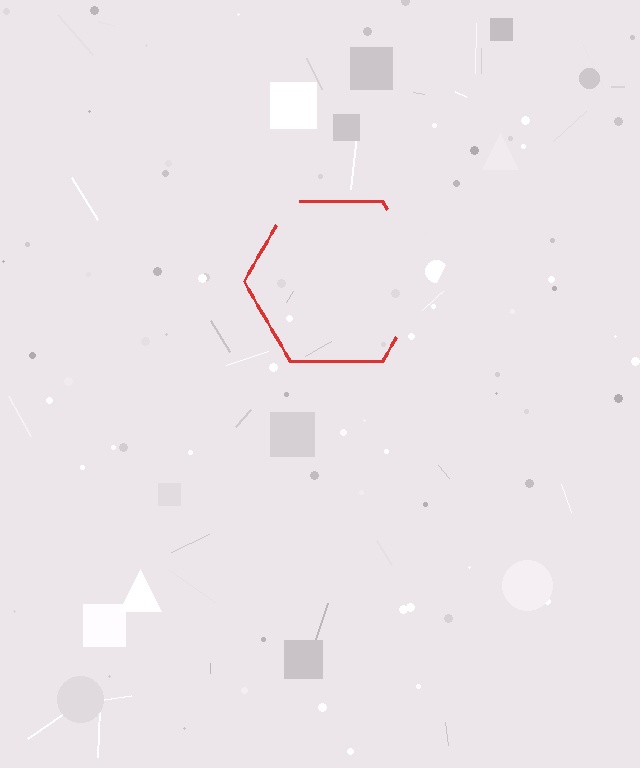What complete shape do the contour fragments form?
The contour fragments form a hexagon.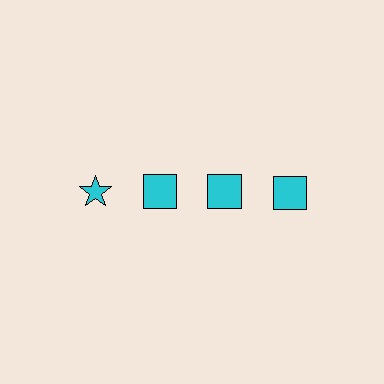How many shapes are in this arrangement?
There are 4 shapes arranged in a grid pattern.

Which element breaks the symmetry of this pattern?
The cyan star in the top row, leftmost column breaks the symmetry. All other shapes are cyan squares.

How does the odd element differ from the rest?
It has a different shape: star instead of square.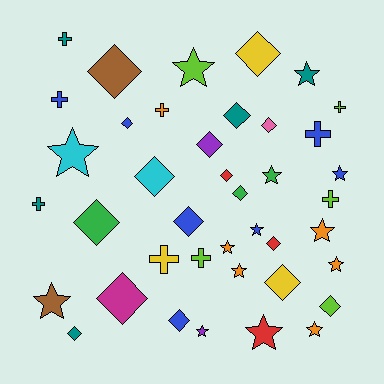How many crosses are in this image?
There are 9 crosses.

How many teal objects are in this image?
There are 5 teal objects.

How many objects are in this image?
There are 40 objects.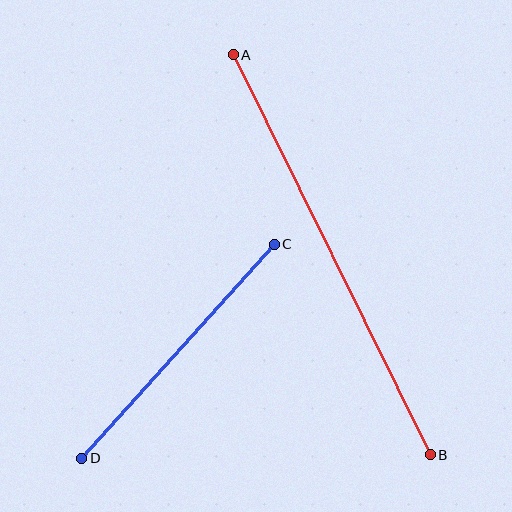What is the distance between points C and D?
The distance is approximately 288 pixels.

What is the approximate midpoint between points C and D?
The midpoint is at approximately (178, 351) pixels.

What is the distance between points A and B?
The distance is approximately 446 pixels.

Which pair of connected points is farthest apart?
Points A and B are farthest apart.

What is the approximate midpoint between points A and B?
The midpoint is at approximately (332, 255) pixels.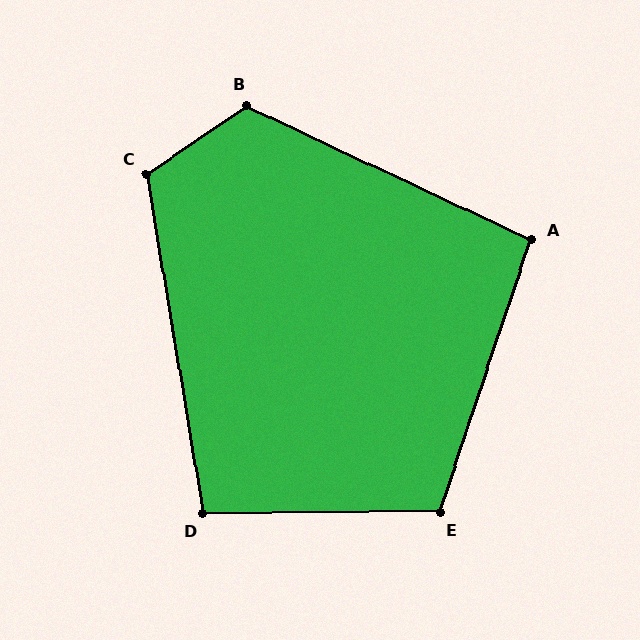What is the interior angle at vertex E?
Approximately 109 degrees (obtuse).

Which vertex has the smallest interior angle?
A, at approximately 97 degrees.